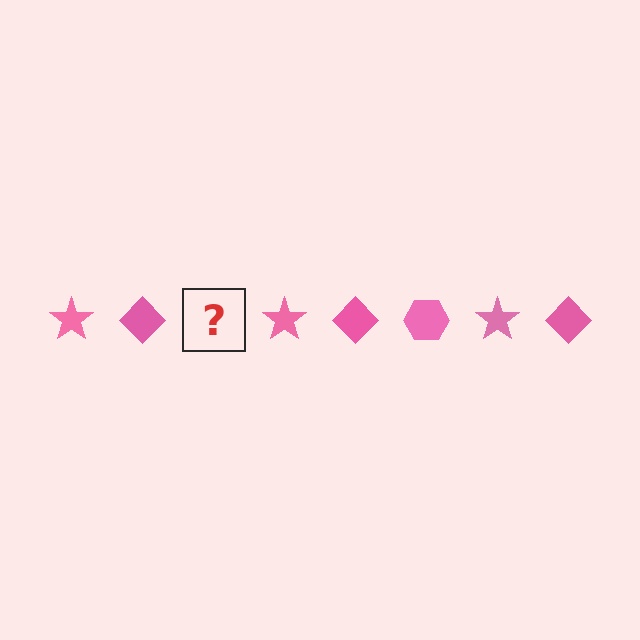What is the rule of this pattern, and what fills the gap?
The rule is that the pattern cycles through star, diamond, hexagon shapes in pink. The gap should be filled with a pink hexagon.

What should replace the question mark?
The question mark should be replaced with a pink hexagon.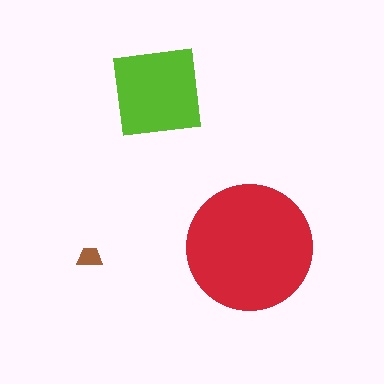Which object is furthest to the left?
The brown trapezoid is leftmost.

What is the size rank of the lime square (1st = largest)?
2nd.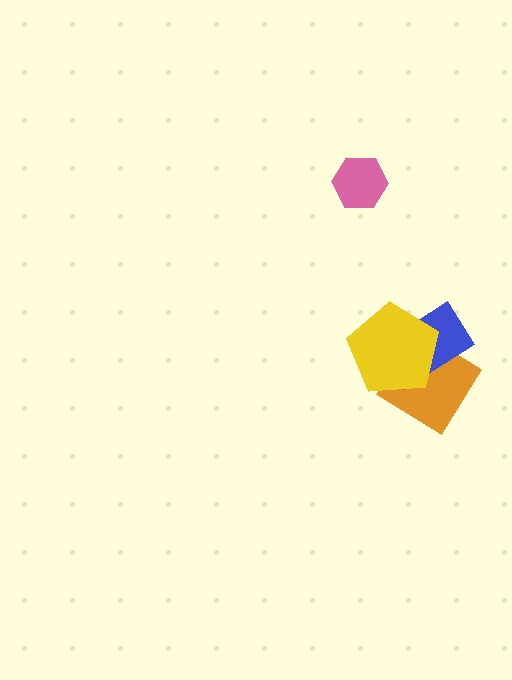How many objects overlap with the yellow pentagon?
2 objects overlap with the yellow pentagon.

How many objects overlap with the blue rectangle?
2 objects overlap with the blue rectangle.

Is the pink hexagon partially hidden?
No, no other shape covers it.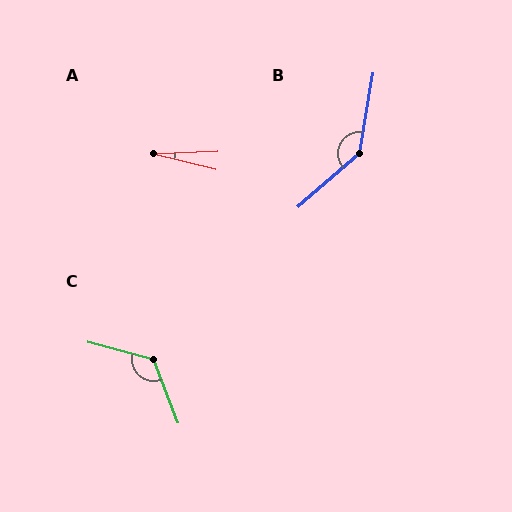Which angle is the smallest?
A, at approximately 16 degrees.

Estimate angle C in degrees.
Approximately 126 degrees.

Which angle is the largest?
B, at approximately 140 degrees.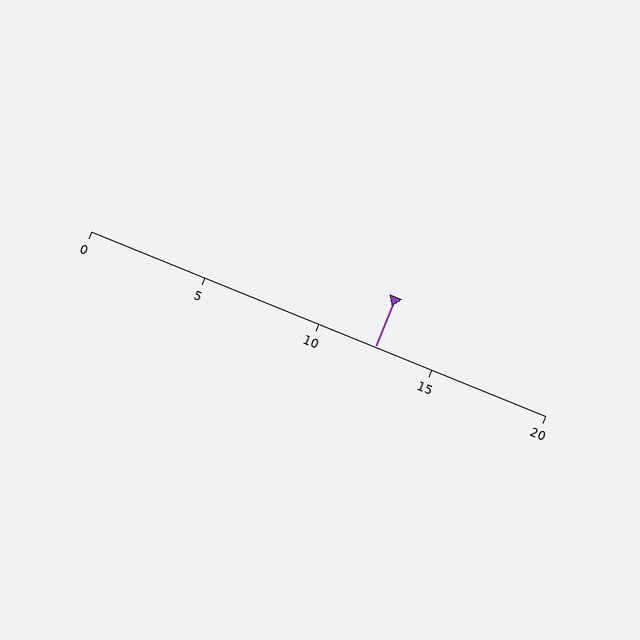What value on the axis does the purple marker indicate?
The marker indicates approximately 12.5.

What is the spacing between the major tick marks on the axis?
The major ticks are spaced 5 apart.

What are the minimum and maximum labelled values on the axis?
The axis runs from 0 to 20.